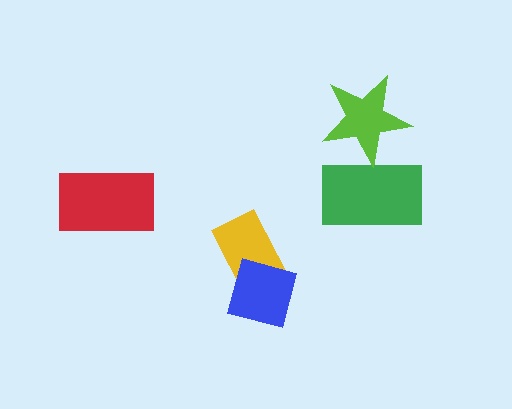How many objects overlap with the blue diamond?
1 object overlaps with the blue diamond.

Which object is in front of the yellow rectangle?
The blue diamond is in front of the yellow rectangle.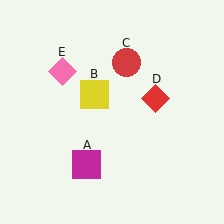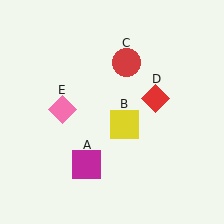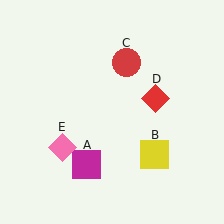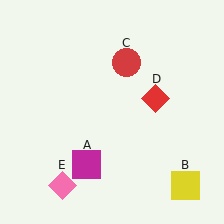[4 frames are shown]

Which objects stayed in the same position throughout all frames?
Magenta square (object A) and red circle (object C) and red diamond (object D) remained stationary.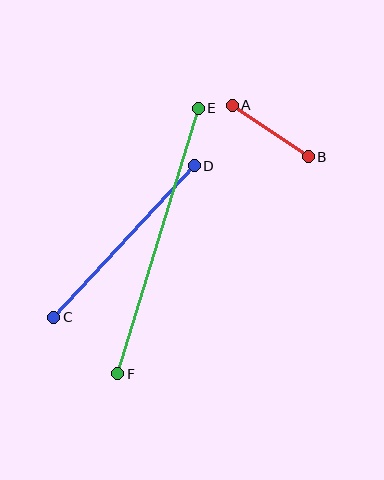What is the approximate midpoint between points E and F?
The midpoint is at approximately (158, 241) pixels.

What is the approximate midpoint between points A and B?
The midpoint is at approximately (270, 131) pixels.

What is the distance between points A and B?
The distance is approximately 92 pixels.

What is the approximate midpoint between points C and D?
The midpoint is at approximately (124, 242) pixels.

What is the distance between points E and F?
The distance is approximately 278 pixels.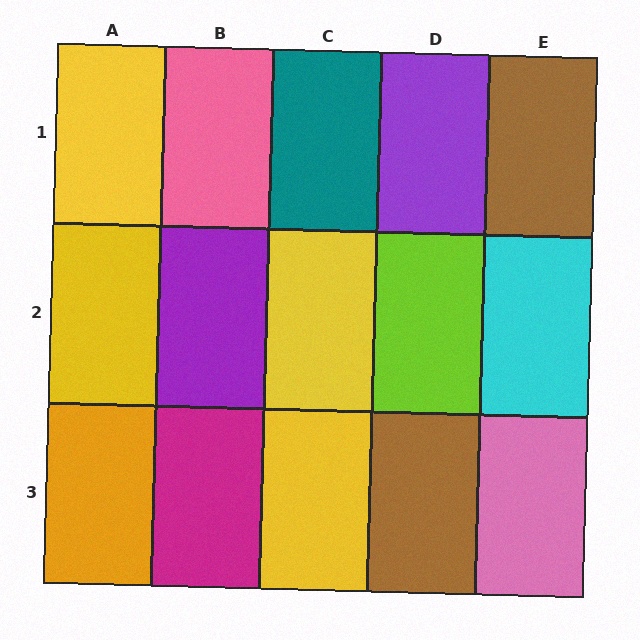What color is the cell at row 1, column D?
Purple.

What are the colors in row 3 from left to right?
Orange, magenta, yellow, brown, pink.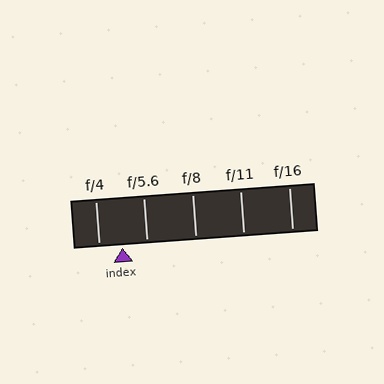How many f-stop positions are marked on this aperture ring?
There are 5 f-stop positions marked.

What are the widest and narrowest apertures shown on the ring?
The widest aperture shown is f/4 and the narrowest is f/16.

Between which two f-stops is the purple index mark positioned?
The index mark is between f/4 and f/5.6.